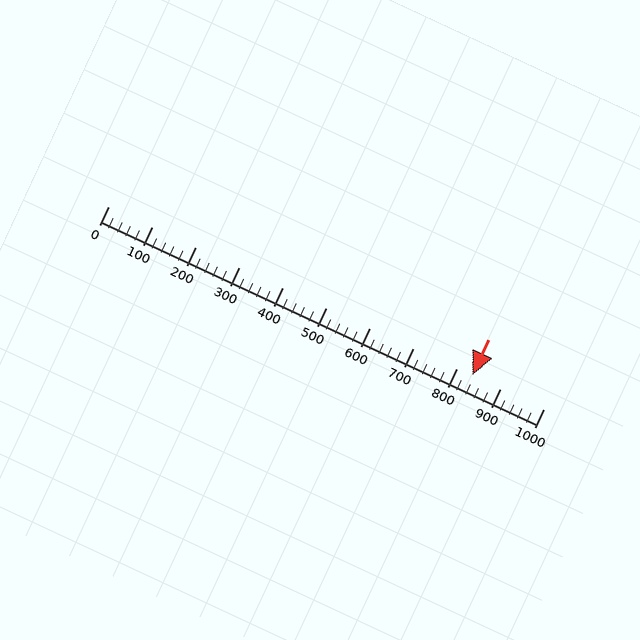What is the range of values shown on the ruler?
The ruler shows values from 0 to 1000.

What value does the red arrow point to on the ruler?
The red arrow points to approximately 836.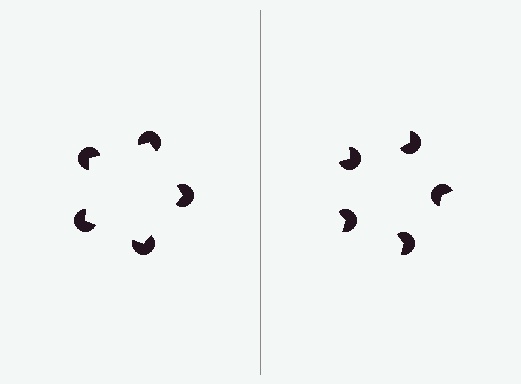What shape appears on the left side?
An illusory pentagon.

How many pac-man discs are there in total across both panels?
10 — 5 on each side.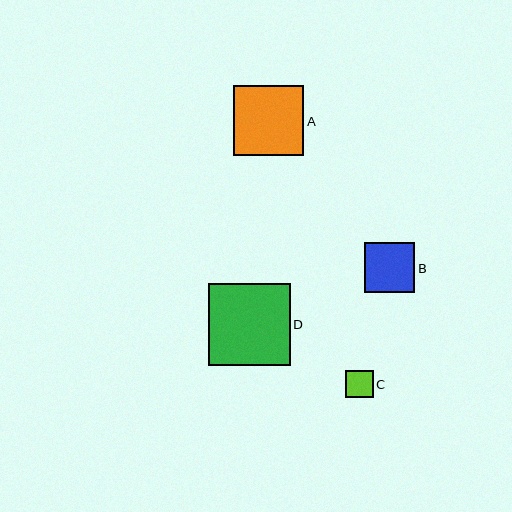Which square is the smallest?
Square C is the smallest with a size of approximately 28 pixels.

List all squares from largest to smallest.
From largest to smallest: D, A, B, C.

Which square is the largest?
Square D is the largest with a size of approximately 82 pixels.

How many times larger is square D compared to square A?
Square D is approximately 1.2 times the size of square A.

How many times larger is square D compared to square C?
Square D is approximately 3.0 times the size of square C.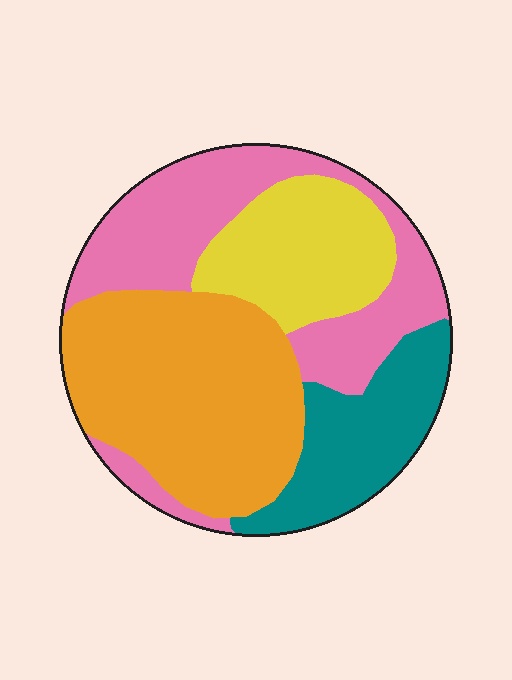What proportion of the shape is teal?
Teal takes up about one sixth (1/6) of the shape.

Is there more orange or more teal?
Orange.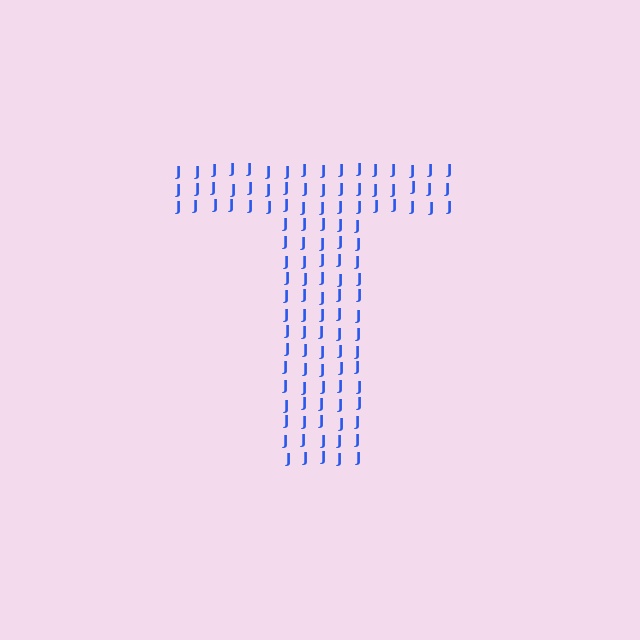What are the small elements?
The small elements are letter J's.